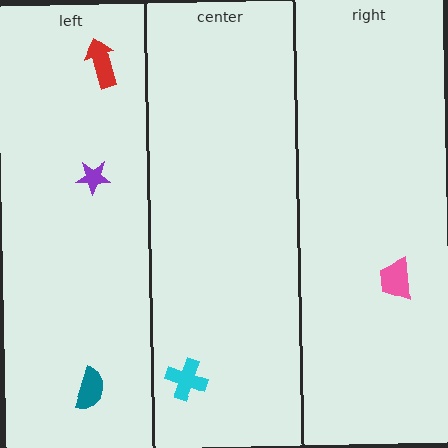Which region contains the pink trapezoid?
The right region.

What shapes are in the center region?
The cyan cross.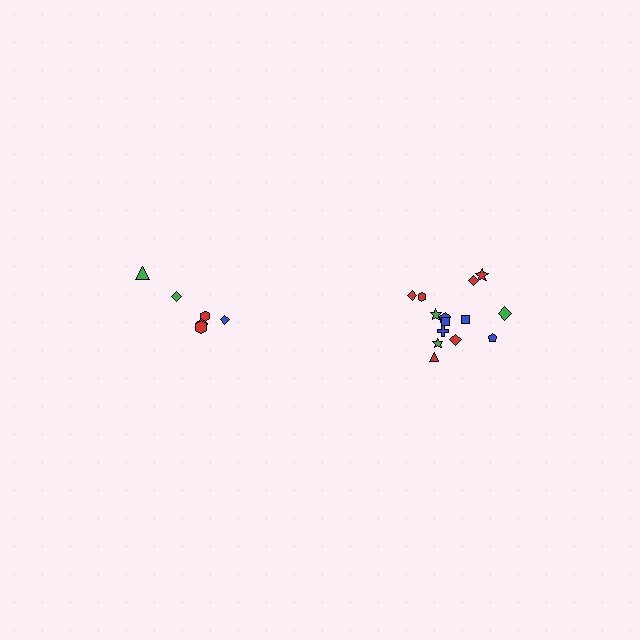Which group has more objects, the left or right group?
The right group.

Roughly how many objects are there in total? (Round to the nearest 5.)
Roughly 20 objects in total.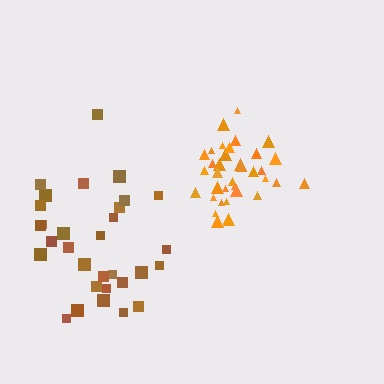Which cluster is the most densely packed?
Orange.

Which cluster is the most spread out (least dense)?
Brown.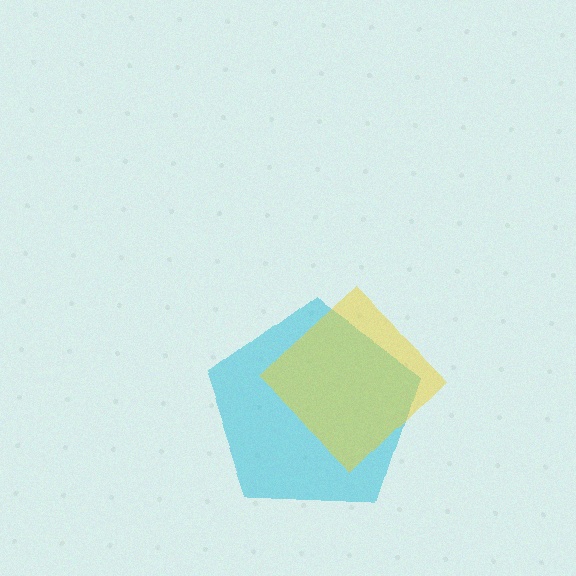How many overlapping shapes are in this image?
There are 2 overlapping shapes in the image.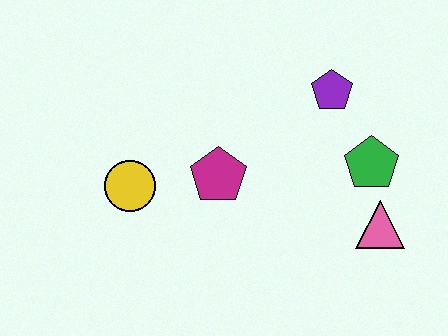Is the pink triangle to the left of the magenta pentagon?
No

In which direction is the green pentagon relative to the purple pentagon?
The green pentagon is below the purple pentagon.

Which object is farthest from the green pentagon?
The yellow circle is farthest from the green pentagon.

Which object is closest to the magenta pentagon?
The yellow circle is closest to the magenta pentagon.